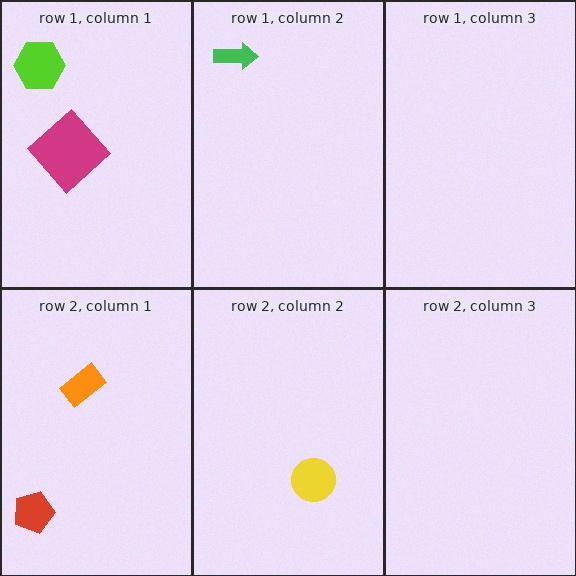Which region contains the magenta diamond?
The row 1, column 1 region.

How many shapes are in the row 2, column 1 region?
2.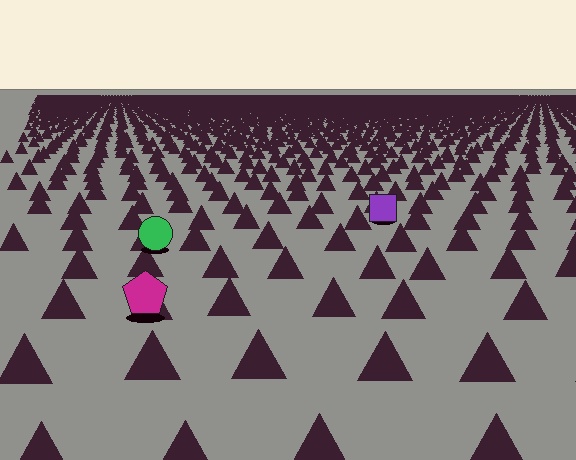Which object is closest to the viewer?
The magenta pentagon is closest. The texture marks near it are larger and more spread out.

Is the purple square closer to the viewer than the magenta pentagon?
No. The magenta pentagon is closer — you can tell from the texture gradient: the ground texture is coarser near it.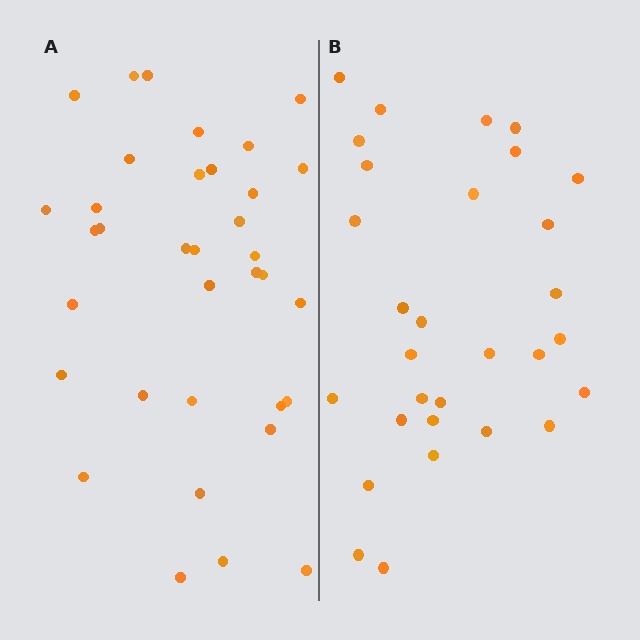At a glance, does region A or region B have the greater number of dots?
Region A (the left region) has more dots.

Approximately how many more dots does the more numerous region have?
Region A has about 5 more dots than region B.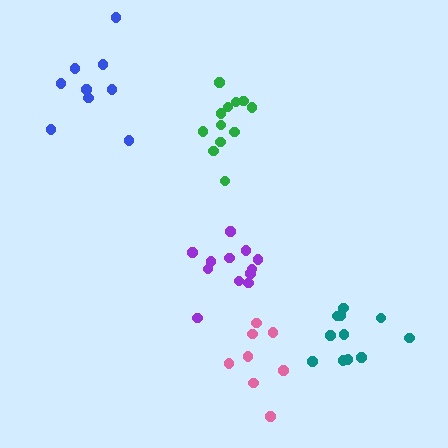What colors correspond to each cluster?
The clusters are colored: purple, green, pink, blue, teal.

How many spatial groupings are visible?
There are 5 spatial groupings.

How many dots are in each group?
Group 1: 12 dots, Group 2: 12 dots, Group 3: 8 dots, Group 4: 9 dots, Group 5: 11 dots (52 total).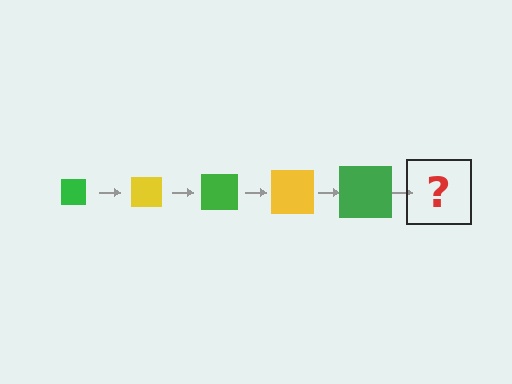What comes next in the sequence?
The next element should be a yellow square, larger than the previous one.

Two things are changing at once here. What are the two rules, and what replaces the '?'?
The two rules are that the square grows larger each step and the color cycles through green and yellow. The '?' should be a yellow square, larger than the previous one.